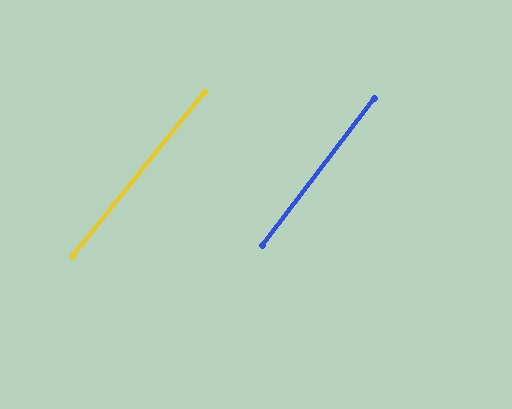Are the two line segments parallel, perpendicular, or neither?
Parallel — their directions differ by only 1.4°.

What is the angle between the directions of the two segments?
Approximately 1 degree.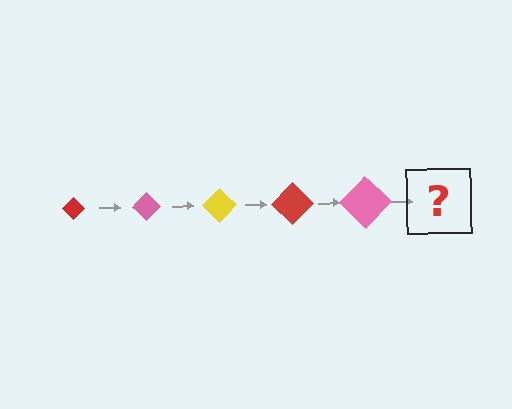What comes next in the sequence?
The next element should be a yellow diamond, larger than the previous one.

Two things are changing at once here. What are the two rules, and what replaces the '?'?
The two rules are that the diamond grows larger each step and the color cycles through red, pink, and yellow. The '?' should be a yellow diamond, larger than the previous one.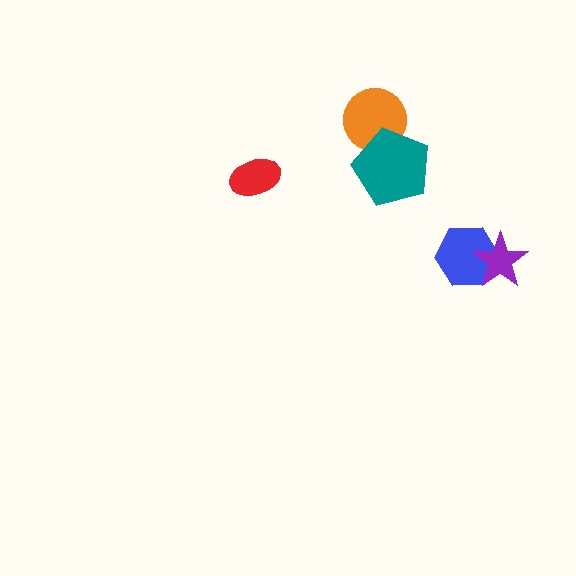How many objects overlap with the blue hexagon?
1 object overlaps with the blue hexagon.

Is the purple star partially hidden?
No, no other shape covers it.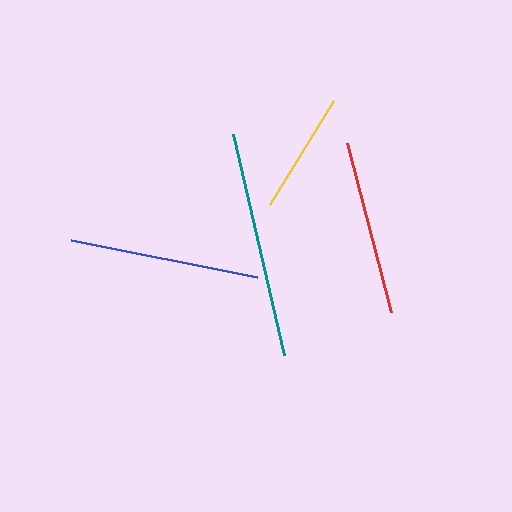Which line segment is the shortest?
The yellow line is the shortest at approximately 122 pixels.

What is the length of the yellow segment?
The yellow segment is approximately 122 pixels long.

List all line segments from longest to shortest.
From longest to shortest: teal, blue, red, yellow.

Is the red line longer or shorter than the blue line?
The blue line is longer than the red line.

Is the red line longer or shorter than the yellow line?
The red line is longer than the yellow line.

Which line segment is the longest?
The teal line is the longest at approximately 227 pixels.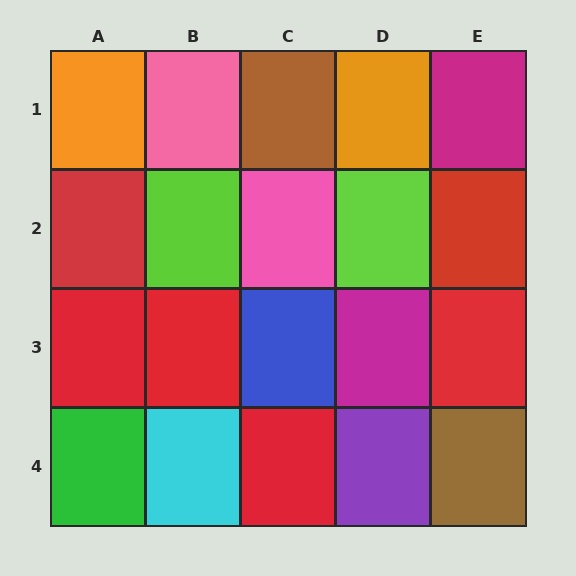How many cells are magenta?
2 cells are magenta.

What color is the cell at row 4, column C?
Red.